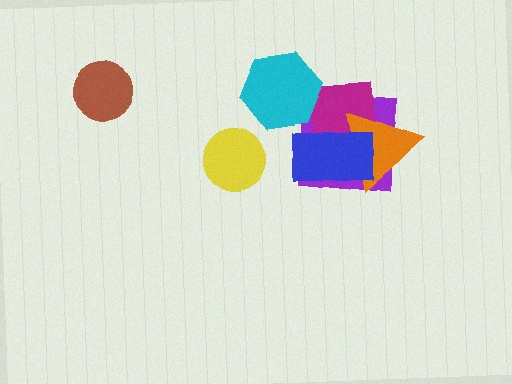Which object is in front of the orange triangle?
The blue rectangle is in front of the orange triangle.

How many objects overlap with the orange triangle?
3 objects overlap with the orange triangle.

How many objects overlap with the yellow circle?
0 objects overlap with the yellow circle.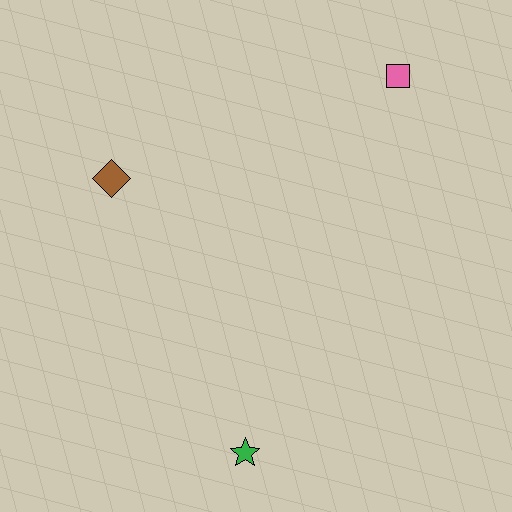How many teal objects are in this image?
There are no teal objects.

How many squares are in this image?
There is 1 square.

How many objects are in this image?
There are 3 objects.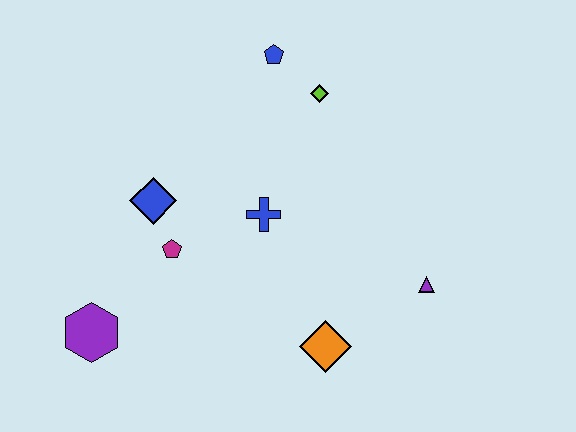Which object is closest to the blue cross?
The magenta pentagon is closest to the blue cross.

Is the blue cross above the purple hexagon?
Yes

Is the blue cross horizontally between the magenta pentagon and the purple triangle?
Yes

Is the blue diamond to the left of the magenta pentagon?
Yes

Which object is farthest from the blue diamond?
The purple triangle is farthest from the blue diamond.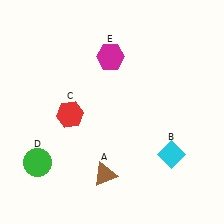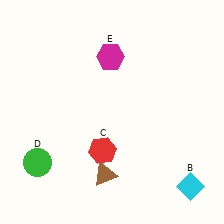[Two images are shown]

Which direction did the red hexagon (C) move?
The red hexagon (C) moved down.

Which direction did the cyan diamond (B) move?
The cyan diamond (B) moved down.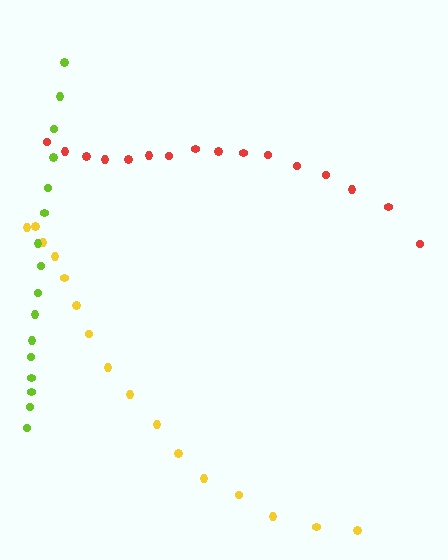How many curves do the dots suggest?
There are 3 distinct paths.